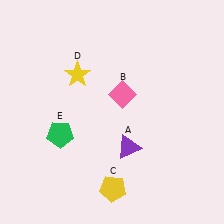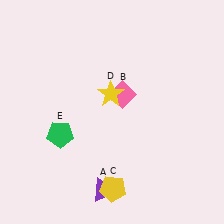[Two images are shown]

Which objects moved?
The objects that moved are: the purple triangle (A), the yellow star (D).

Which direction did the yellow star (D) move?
The yellow star (D) moved right.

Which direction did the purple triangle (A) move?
The purple triangle (A) moved down.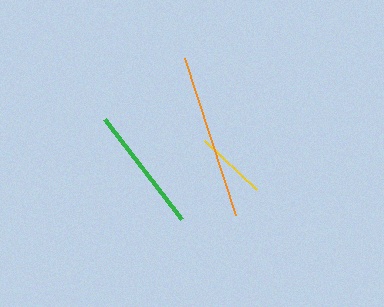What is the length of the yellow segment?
The yellow segment is approximately 72 pixels long.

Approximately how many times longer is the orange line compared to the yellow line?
The orange line is approximately 2.3 times the length of the yellow line.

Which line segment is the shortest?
The yellow line is the shortest at approximately 72 pixels.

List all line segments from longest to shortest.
From longest to shortest: orange, green, yellow.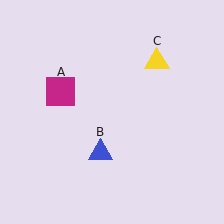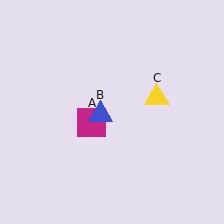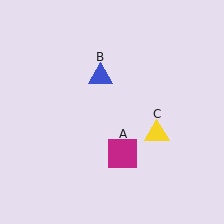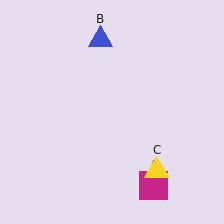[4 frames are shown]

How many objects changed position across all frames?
3 objects changed position: magenta square (object A), blue triangle (object B), yellow triangle (object C).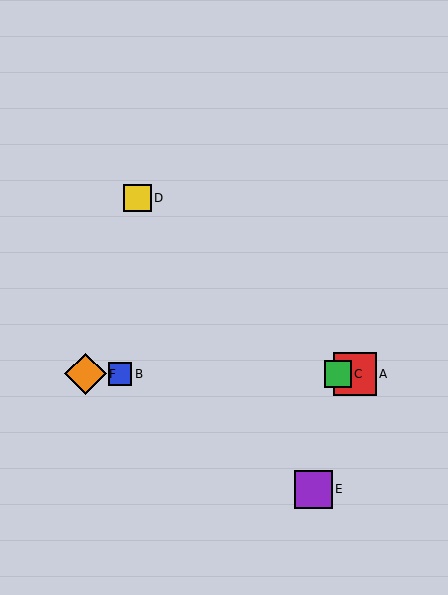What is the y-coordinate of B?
Object B is at y≈374.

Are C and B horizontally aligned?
Yes, both are at y≈374.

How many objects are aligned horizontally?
4 objects (A, B, C, F) are aligned horizontally.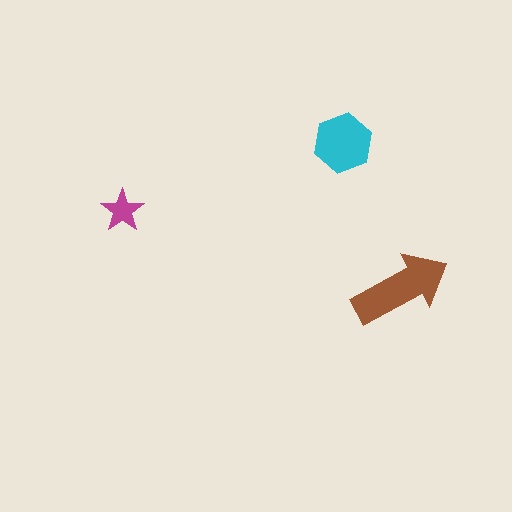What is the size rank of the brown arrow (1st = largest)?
1st.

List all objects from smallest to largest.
The magenta star, the cyan hexagon, the brown arrow.